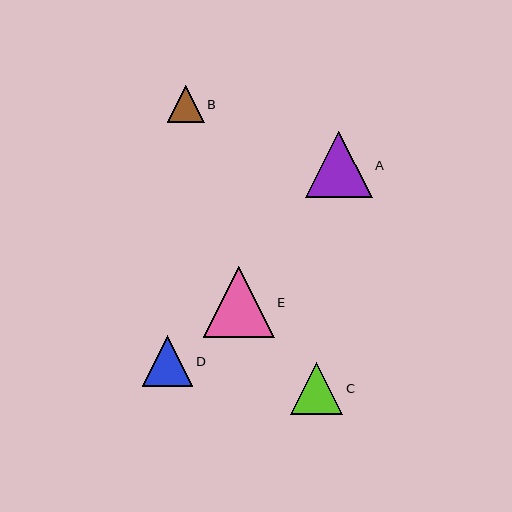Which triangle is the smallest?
Triangle B is the smallest with a size of approximately 37 pixels.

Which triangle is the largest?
Triangle E is the largest with a size of approximately 71 pixels.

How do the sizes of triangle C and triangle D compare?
Triangle C and triangle D are approximately the same size.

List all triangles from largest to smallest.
From largest to smallest: E, A, C, D, B.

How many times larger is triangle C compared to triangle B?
Triangle C is approximately 1.4 times the size of triangle B.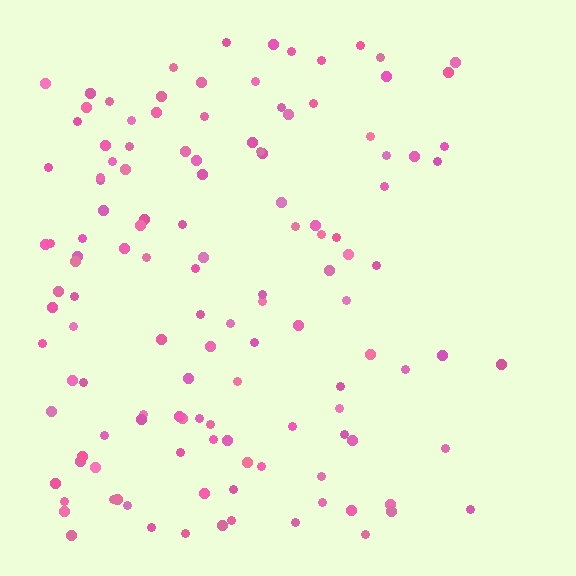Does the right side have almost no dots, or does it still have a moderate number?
Still a moderate number, just noticeably fewer than the left.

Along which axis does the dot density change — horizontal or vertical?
Horizontal.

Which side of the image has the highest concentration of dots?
The left.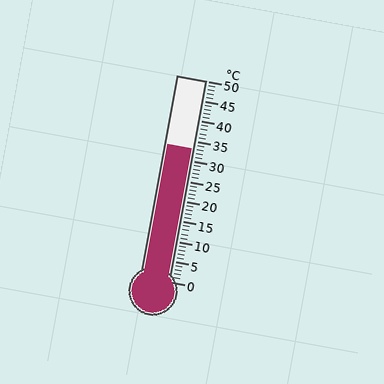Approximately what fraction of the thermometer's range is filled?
The thermometer is filled to approximately 65% of its range.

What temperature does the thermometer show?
The thermometer shows approximately 33°C.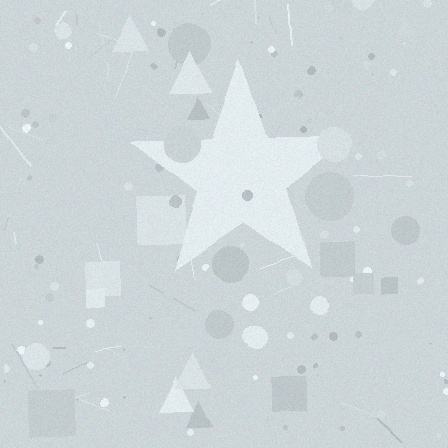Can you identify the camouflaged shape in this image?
The camouflaged shape is a star.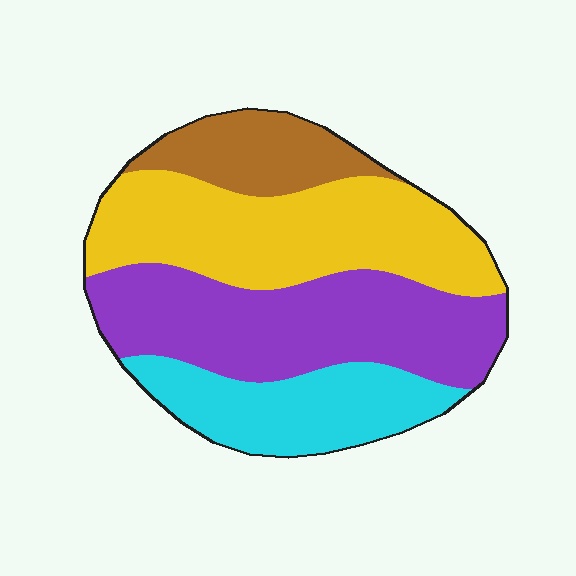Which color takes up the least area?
Brown, at roughly 15%.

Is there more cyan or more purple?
Purple.